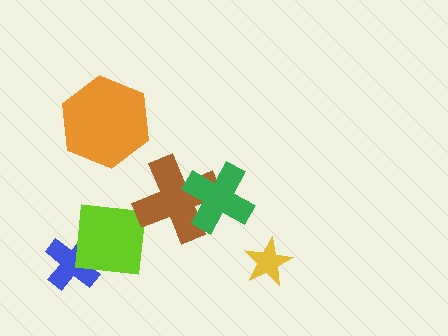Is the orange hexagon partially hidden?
No, no other shape covers it.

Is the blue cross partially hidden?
Yes, it is partially covered by another shape.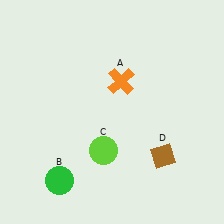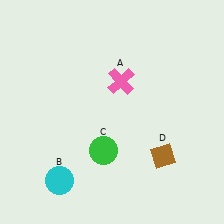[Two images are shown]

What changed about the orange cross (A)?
In Image 1, A is orange. In Image 2, it changed to pink.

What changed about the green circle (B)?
In Image 1, B is green. In Image 2, it changed to cyan.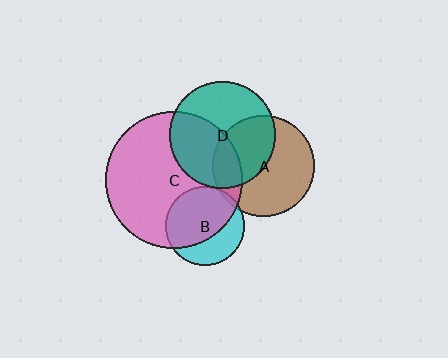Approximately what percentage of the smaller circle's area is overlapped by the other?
Approximately 20%.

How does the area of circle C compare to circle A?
Approximately 1.8 times.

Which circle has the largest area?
Circle C (pink).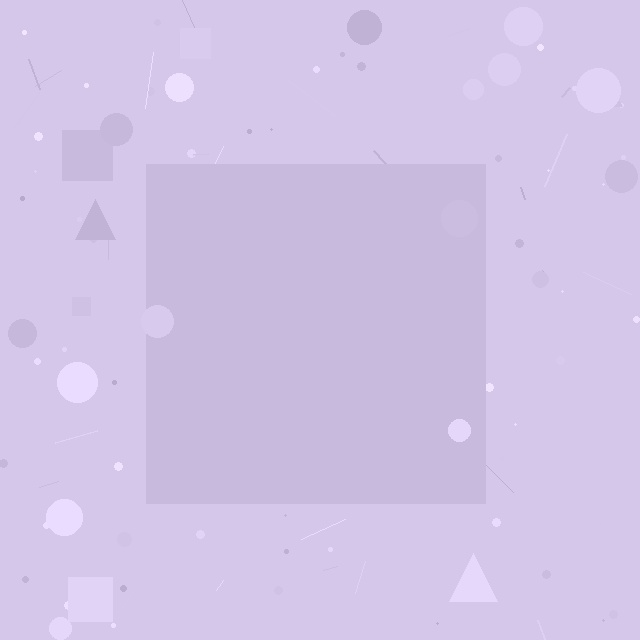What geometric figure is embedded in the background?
A square is embedded in the background.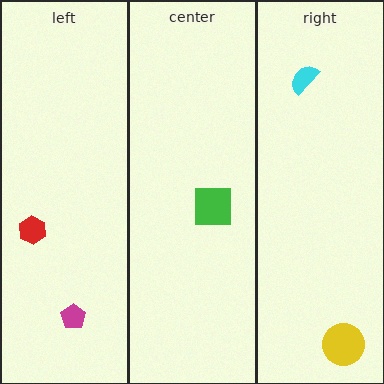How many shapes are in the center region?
1.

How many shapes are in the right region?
2.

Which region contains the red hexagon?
The left region.